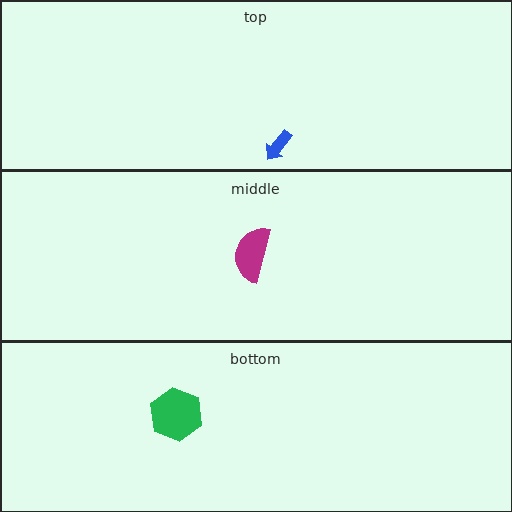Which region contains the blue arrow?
The top region.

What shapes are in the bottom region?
The green hexagon.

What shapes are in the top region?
The blue arrow.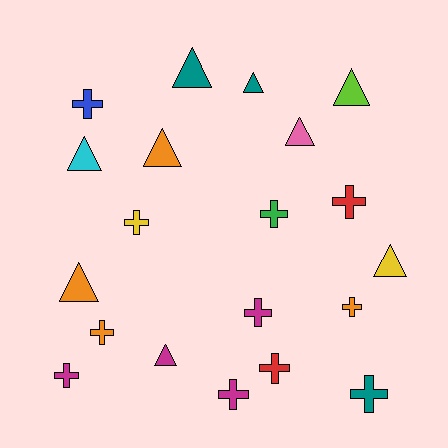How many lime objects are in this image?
There is 1 lime object.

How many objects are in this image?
There are 20 objects.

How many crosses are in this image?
There are 11 crosses.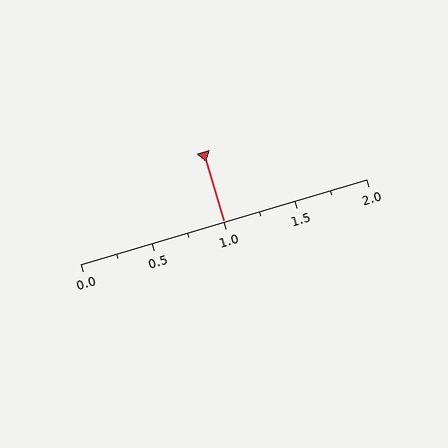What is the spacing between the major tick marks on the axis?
The major ticks are spaced 0.5 apart.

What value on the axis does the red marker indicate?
The marker indicates approximately 1.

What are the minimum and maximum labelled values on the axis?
The axis runs from 0.0 to 2.0.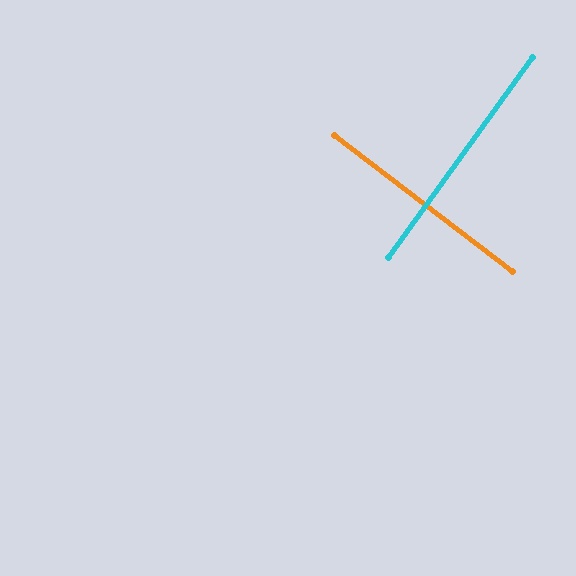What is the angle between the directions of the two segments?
Approximately 88 degrees.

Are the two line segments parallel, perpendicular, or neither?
Perpendicular — they meet at approximately 88°.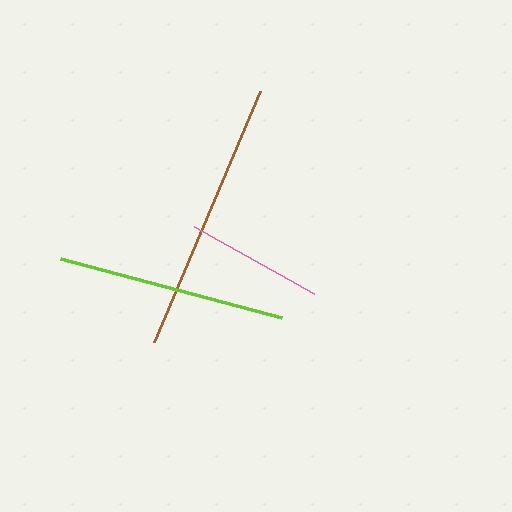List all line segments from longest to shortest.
From longest to shortest: brown, lime, pink.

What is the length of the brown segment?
The brown segment is approximately 273 pixels long.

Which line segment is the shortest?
The pink line is the shortest at approximately 138 pixels.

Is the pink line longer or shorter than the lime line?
The lime line is longer than the pink line.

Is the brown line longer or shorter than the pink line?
The brown line is longer than the pink line.